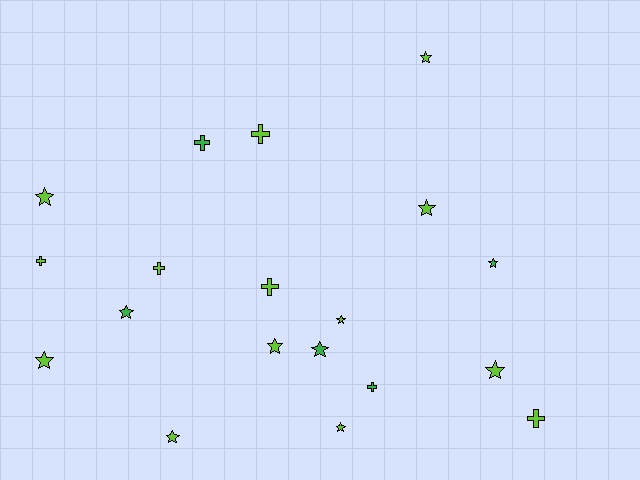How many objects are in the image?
There are 19 objects.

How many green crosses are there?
There are 2 green crosses.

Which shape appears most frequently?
Star, with 12 objects.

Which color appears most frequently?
Lime, with 14 objects.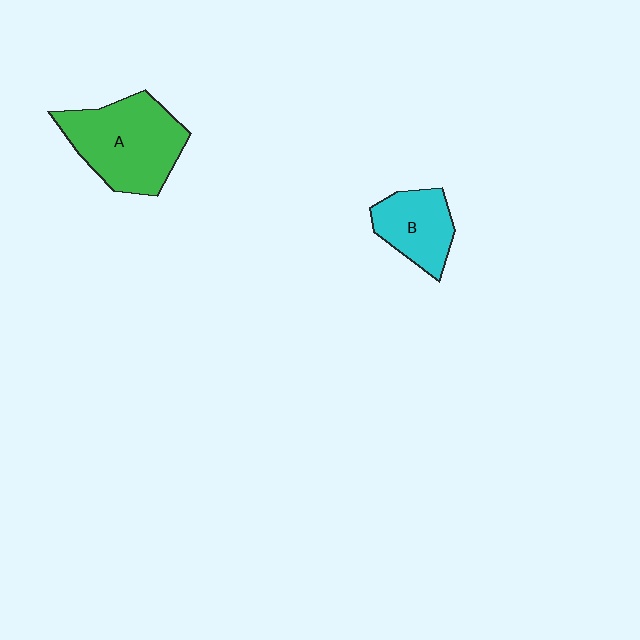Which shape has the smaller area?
Shape B (cyan).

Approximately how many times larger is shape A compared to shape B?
Approximately 1.7 times.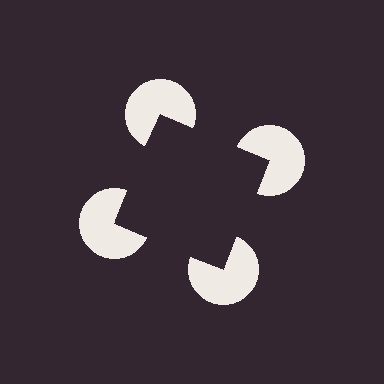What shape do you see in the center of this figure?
An illusory square — its edges are inferred from the aligned wedge cuts in the pac-man discs, not physically drawn.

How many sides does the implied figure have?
4 sides.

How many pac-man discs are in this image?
There are 4 — one at each vertex of the illusory square.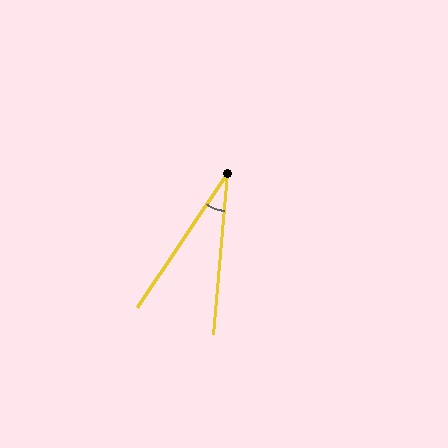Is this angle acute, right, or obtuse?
It is acute.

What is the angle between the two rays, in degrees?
Approximately 29 degrees.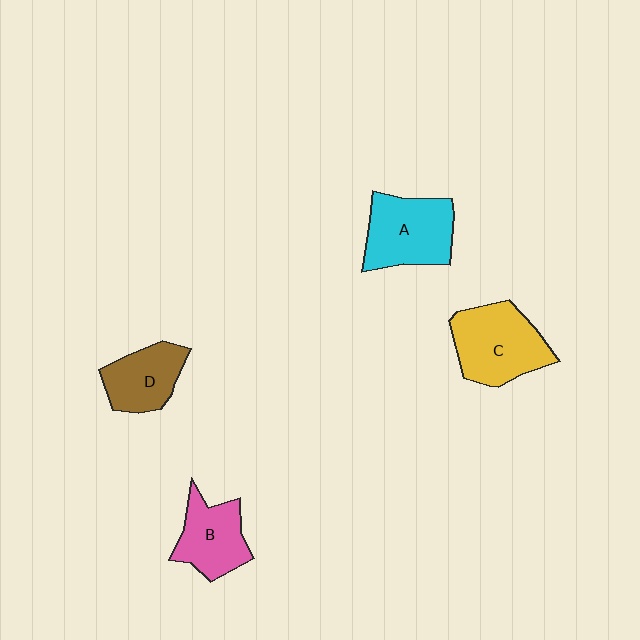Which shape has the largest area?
Shape C (yellow).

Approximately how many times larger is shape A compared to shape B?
Approximately 1.3 times.